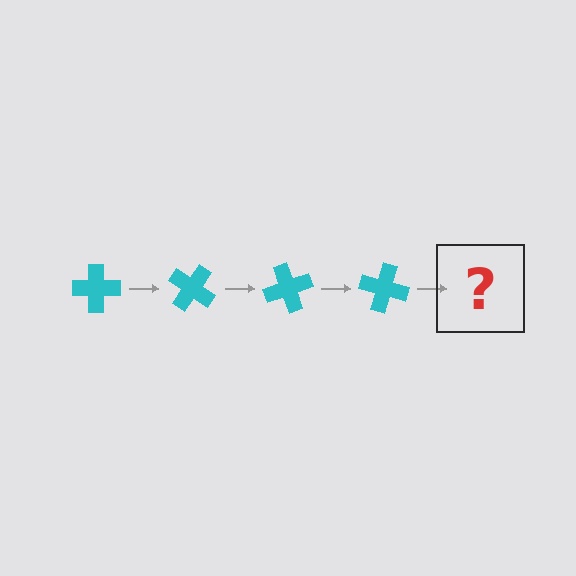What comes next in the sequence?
The next element should be a cyan cross rotated 140 degrees.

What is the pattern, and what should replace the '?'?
The pattern is that the cross rotates 35 degrees each step. The '?' should be a cyan cross rotated 140 degrees.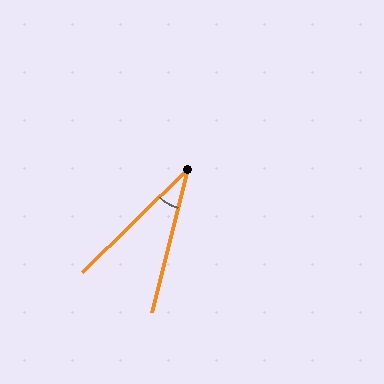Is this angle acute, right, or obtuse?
It is acute.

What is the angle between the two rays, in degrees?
Approximately 32 degrees.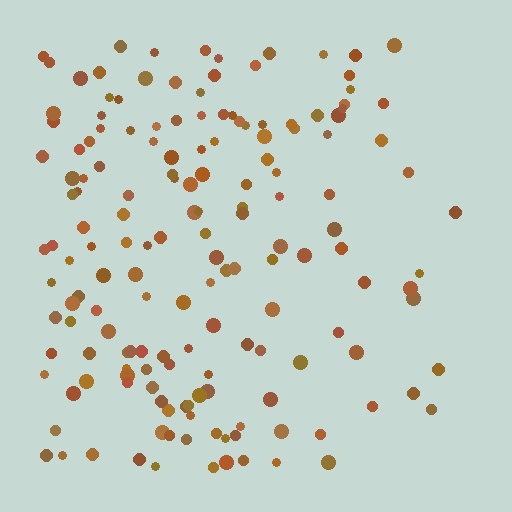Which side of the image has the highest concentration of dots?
The left.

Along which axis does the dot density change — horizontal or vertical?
Horizontal.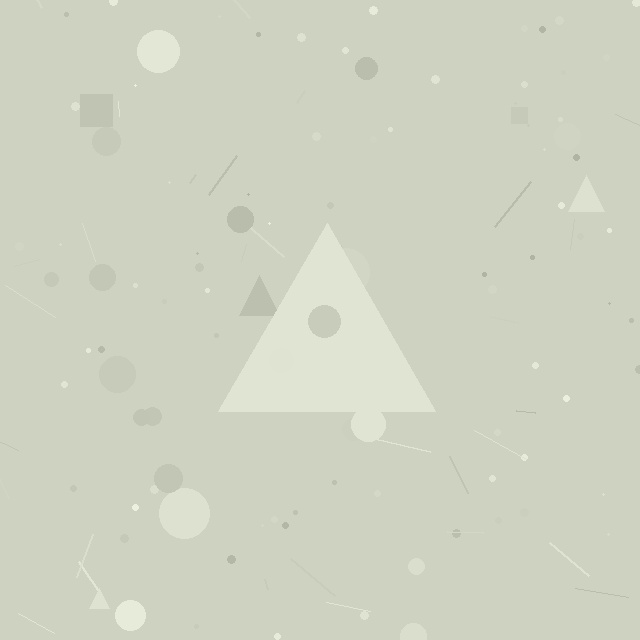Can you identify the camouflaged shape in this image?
The camouflaged shape is a triangle.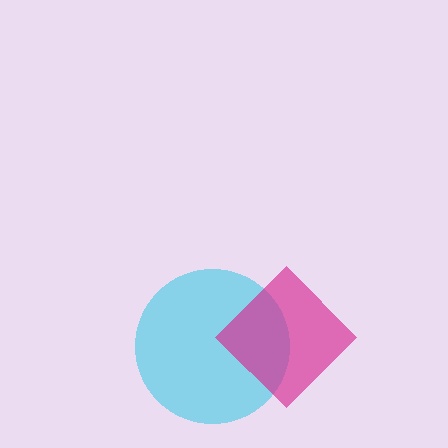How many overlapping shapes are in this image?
There are 2 overlapping shapes in the image.